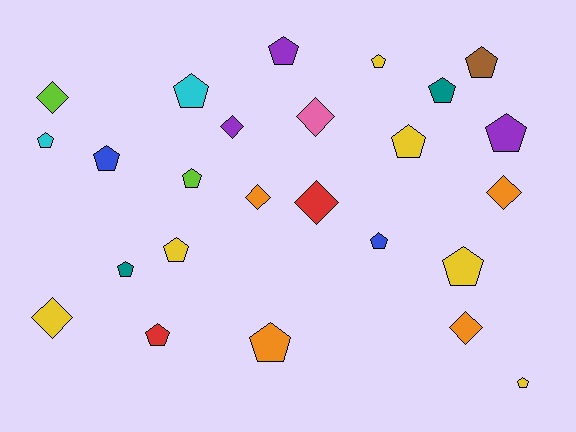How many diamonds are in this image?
There are 8 diamonds.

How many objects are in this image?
There are 25 objects.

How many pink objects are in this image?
There is 1 pink object.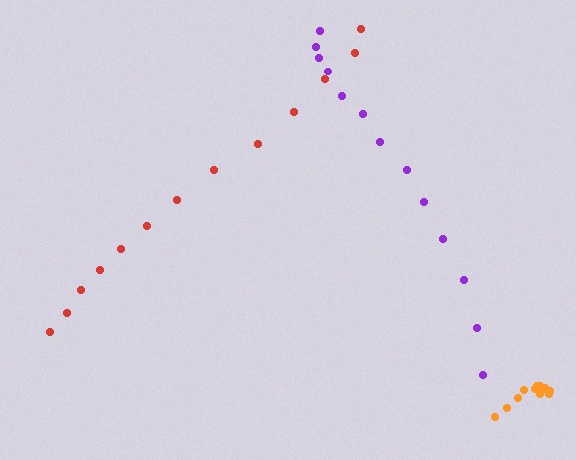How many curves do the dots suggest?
There are 3 distinct paths.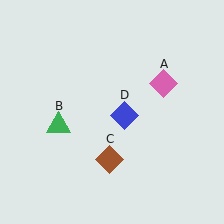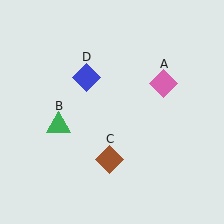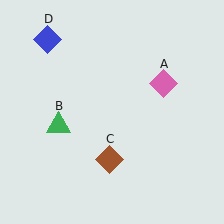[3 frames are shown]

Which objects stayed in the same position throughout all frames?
Pink diamond (object A) and green triangle (object B) and brown diamond (object C) remained stationary.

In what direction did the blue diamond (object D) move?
The blue diamond (object D) moved up and to the left.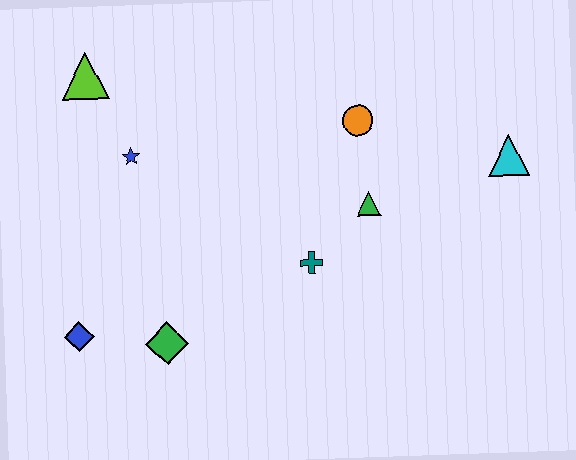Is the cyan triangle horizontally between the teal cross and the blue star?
No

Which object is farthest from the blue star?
The cyan triangle is farthest from the blue star.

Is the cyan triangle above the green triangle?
Yes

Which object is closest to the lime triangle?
The blue star is closest to the lime triangle.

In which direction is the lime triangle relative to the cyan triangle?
The lime triangle is to the left of the cyan triangle.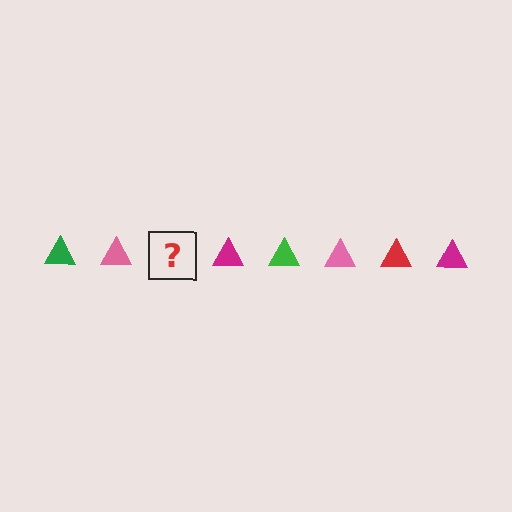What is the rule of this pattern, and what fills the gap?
The rule is that the pattern cycles through green, pink, red, magenta triangles. The gap should be filled with a red triangle.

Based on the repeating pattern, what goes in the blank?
The blank should be a red triangle.